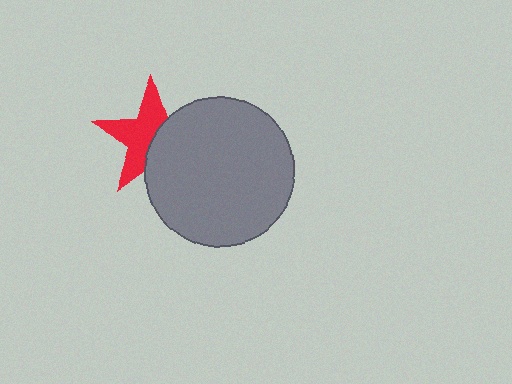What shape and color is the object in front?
The object in front is a gray circle.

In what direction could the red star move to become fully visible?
The red star could move left. That would shift it out from behind the gray circle entirely.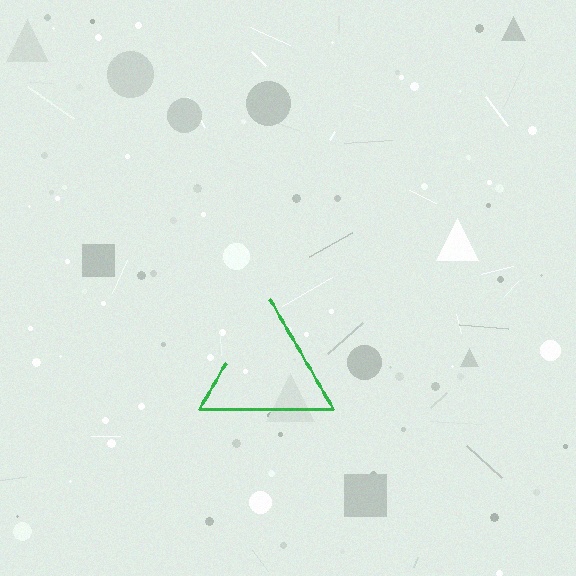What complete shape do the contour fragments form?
The contour fragments form a triangle.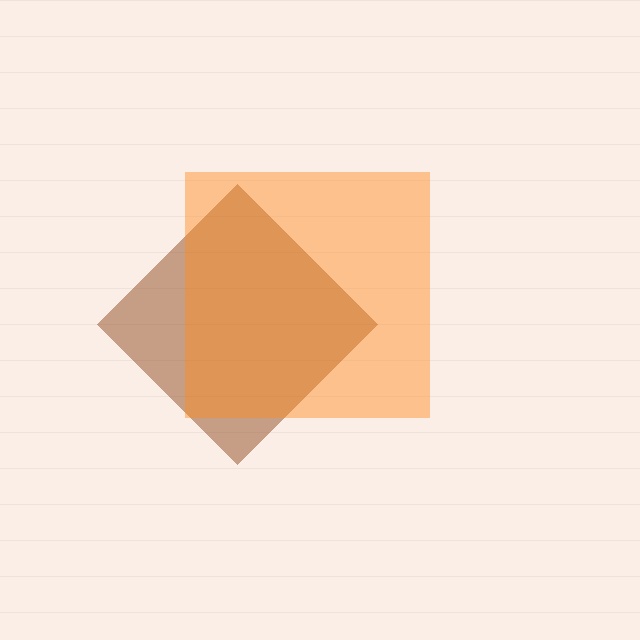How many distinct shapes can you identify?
There are 2 distinct shapes: a brown diamond, an orange square.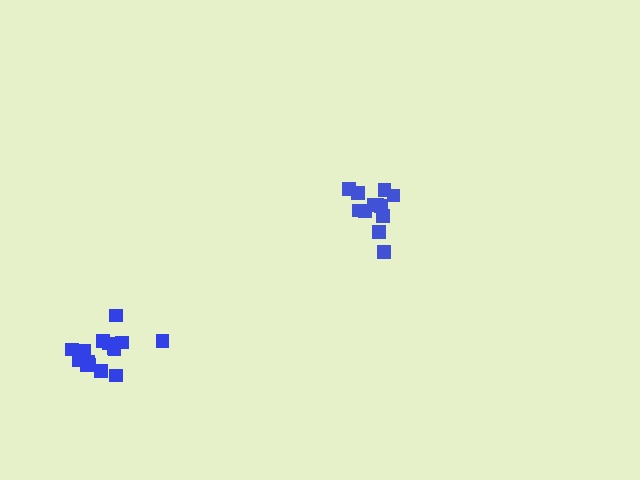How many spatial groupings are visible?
There are 2 spatial groupings.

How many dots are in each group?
Group 1: 12 dots, Group 2: 15 dots (27 total).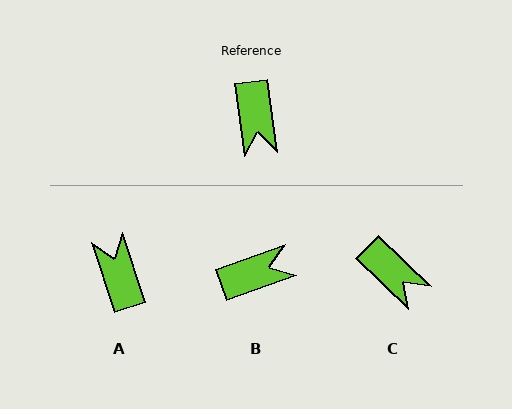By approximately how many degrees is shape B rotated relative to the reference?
Approximately 102 degrees counter-clockwise.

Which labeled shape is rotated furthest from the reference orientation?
A, about 169 degrees away.